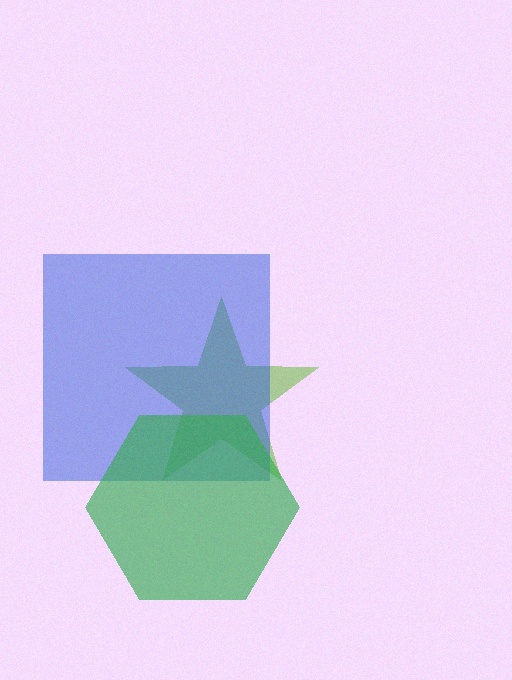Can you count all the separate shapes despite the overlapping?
Yes, there are 3 separate shapes.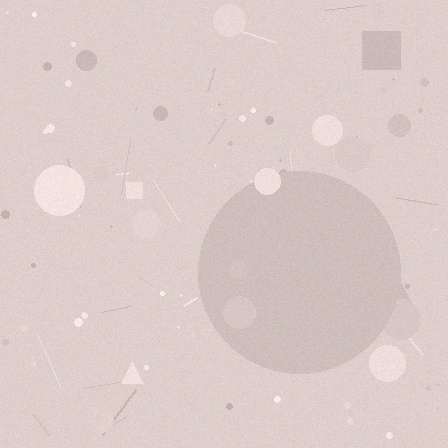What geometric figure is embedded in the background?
A circle is embedded in the background.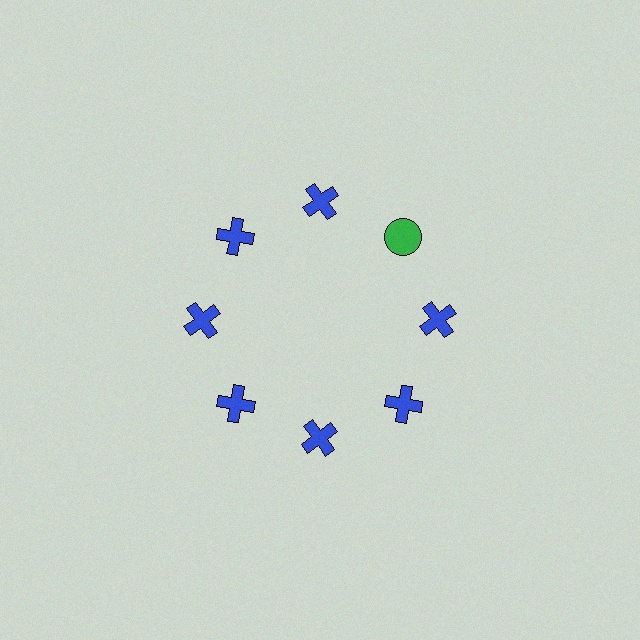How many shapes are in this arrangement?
There are 8 shapes arranged in a ring pattern.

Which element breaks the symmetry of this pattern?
The green circle at roughly the 2 o'clock position breaks the symmetry. All other shapes are blue crosses.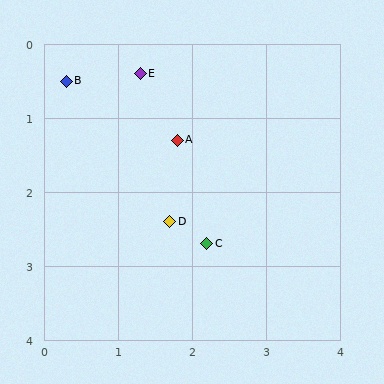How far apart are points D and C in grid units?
Points D and C are about 0.6 grid units apart.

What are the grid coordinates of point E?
Point E is at approximately (1.3, 0.4).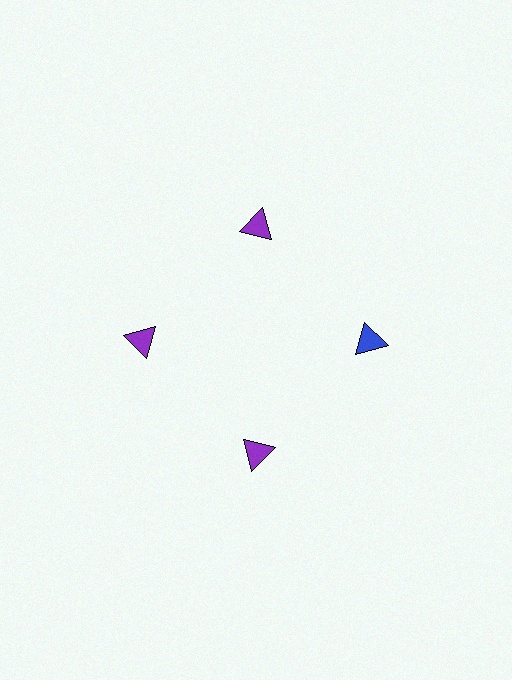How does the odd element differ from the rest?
It has a different color: blue instead of purple.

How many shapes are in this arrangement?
There are 4 shapes arranged in a ring pattern.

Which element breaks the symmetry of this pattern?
The blue triangle at roughly the 3 o'clock position breaks the symmetry. All other shapes are purple triangles.